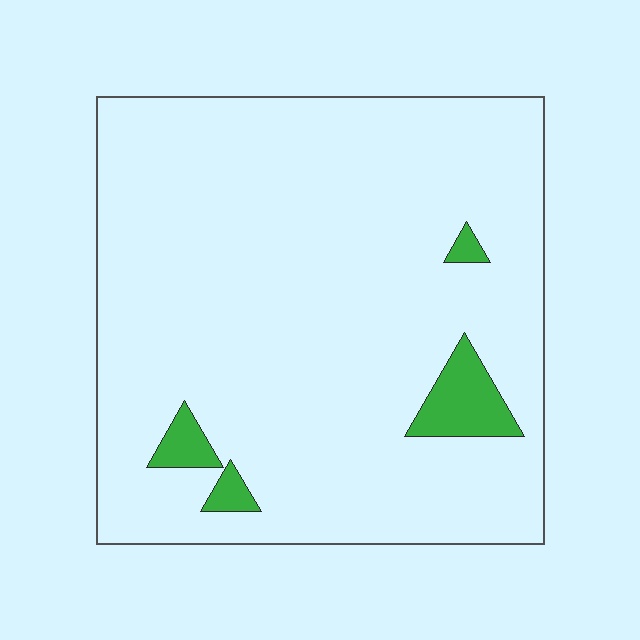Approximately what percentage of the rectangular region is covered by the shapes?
Approximately 5%.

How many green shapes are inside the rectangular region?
4.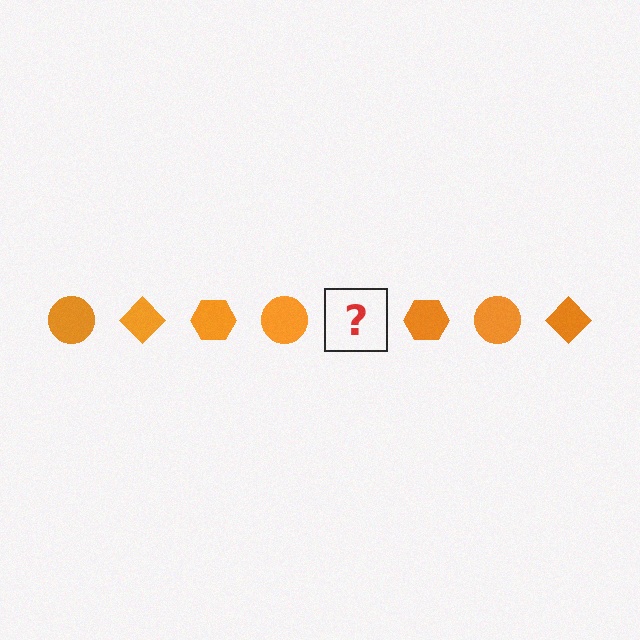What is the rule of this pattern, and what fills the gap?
The rule is that the pattern cycles through circle, diamond, hexagon shapes in orange. The gap should be filled with an orange diamond.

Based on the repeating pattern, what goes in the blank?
The blank should be an orange diamond.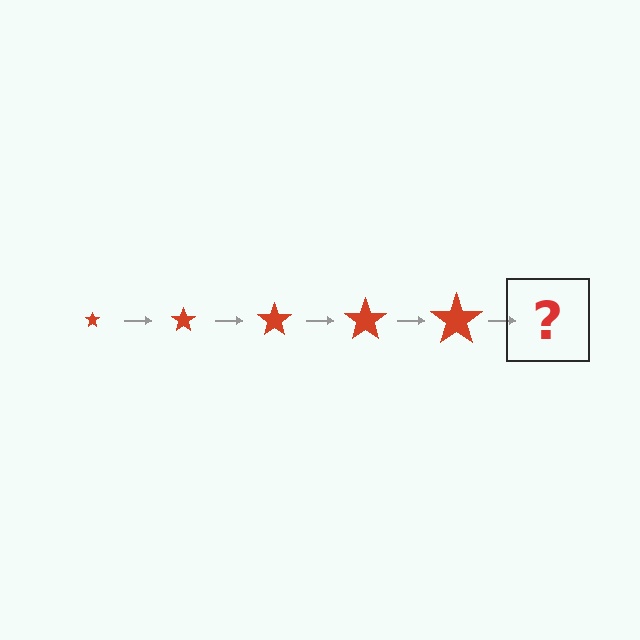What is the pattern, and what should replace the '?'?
The pattern is that the star gets progressively larger each step. The '?' should be a red star, larger than the previous one.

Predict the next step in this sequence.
The next step is a red star, larger than the previous one.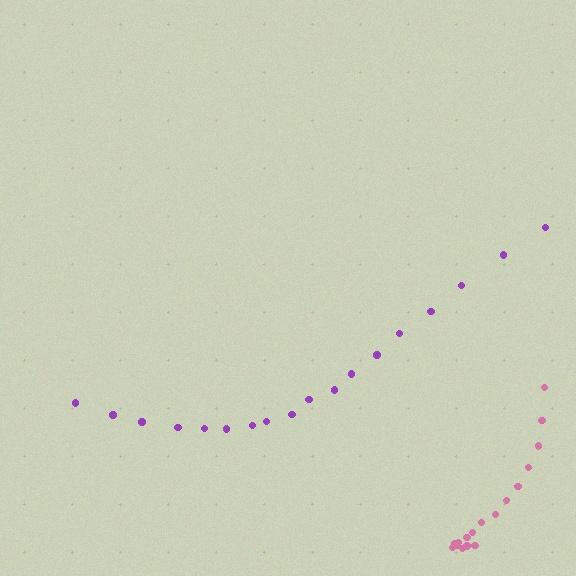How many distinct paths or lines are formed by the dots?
There are 2 distinct paths.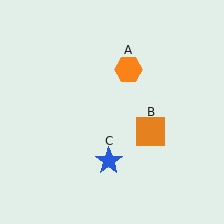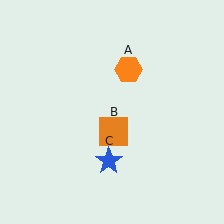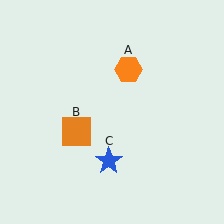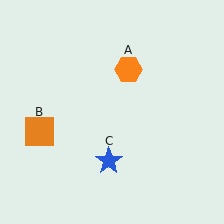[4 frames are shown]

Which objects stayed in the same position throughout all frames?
Orange hexagon (object A) and blue star (object C) remained stationary.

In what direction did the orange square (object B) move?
The orange square (object B) moved left.